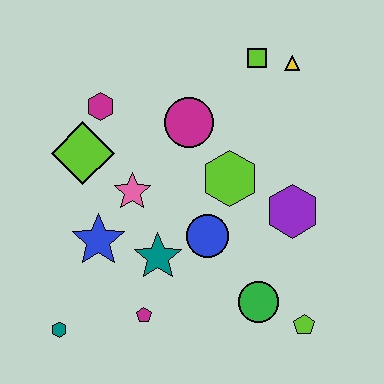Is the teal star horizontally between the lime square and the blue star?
Yes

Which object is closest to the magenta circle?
The lime hexagon is closest to the magenta circle.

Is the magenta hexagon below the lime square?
Yes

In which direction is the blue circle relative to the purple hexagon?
The blue circle is to the left of the purple hexagon.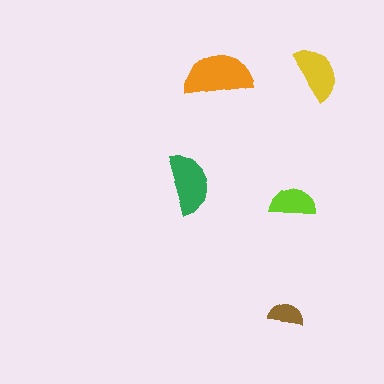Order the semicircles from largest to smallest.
the orange one, the green one, the yellow one, the lime one, the brown one.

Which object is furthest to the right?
The yellow semicircle is rightmost.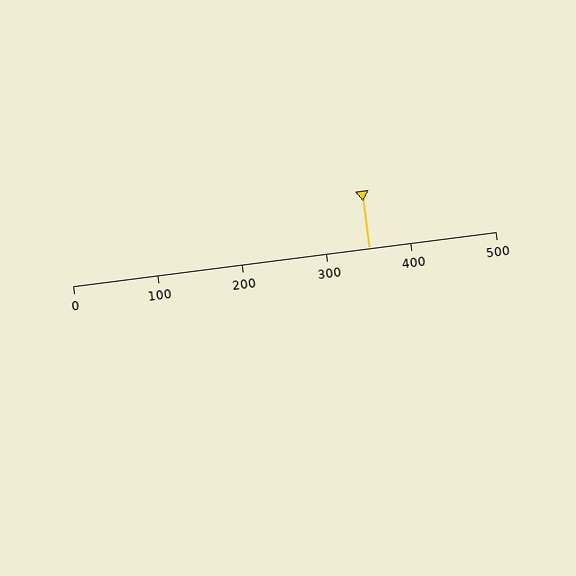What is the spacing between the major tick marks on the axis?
The major ticks are spaced 100 apart.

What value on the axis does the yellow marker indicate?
The marker indicates approximately 350.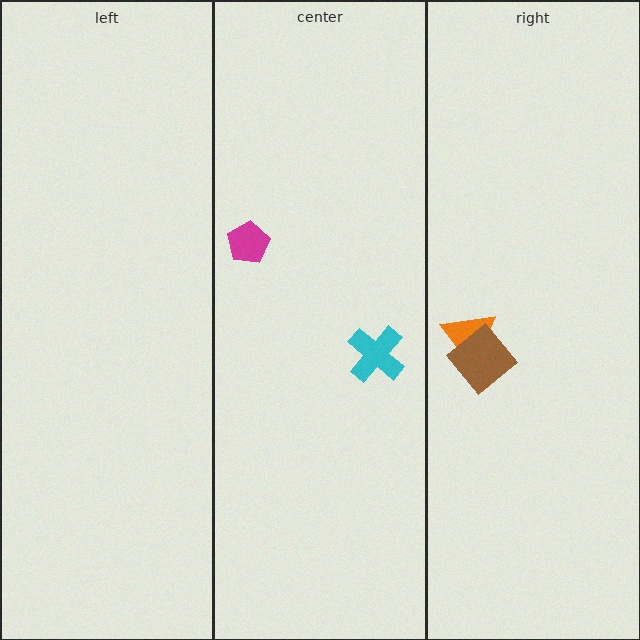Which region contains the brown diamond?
The right region.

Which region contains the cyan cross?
The center region.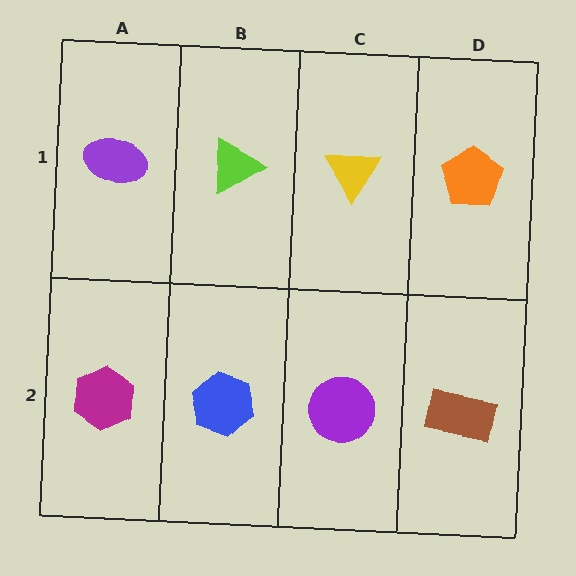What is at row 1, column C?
A yellow triangle.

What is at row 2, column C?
A purple circle.